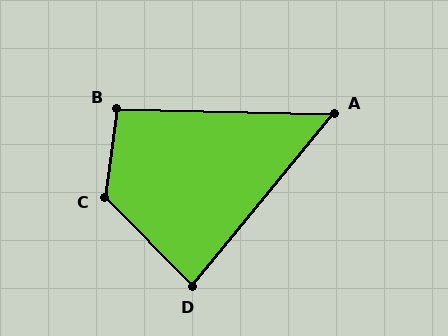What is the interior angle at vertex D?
Approximately 84 degrees (acute).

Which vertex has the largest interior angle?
C, at approximately 128 degrees.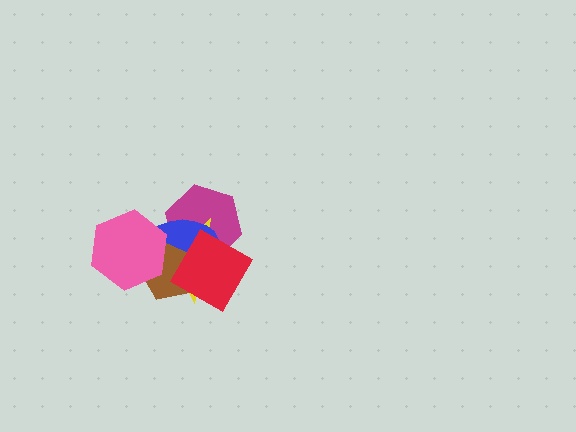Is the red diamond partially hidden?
No, no other shape covers it.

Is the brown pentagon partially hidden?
Yes, it is partially covered by another shape.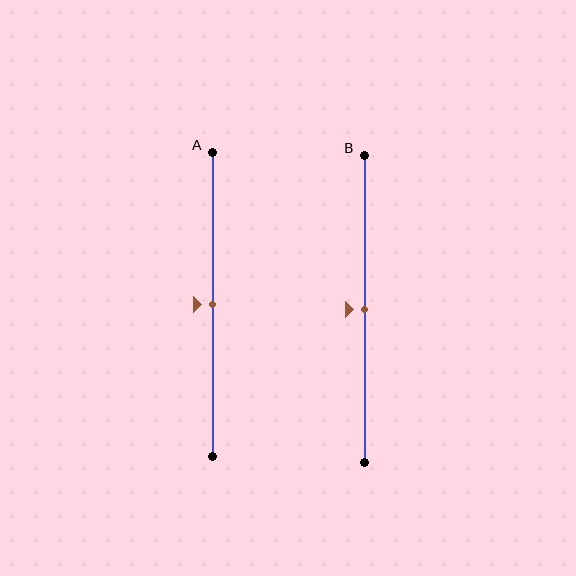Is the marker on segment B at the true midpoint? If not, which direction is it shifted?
Yes, the marker on segment B is at the true midpoint.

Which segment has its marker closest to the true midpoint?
Segment A has its marker closest to the true midpoint.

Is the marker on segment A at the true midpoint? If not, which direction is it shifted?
Yes, the marker on segment A is at the true midpoint.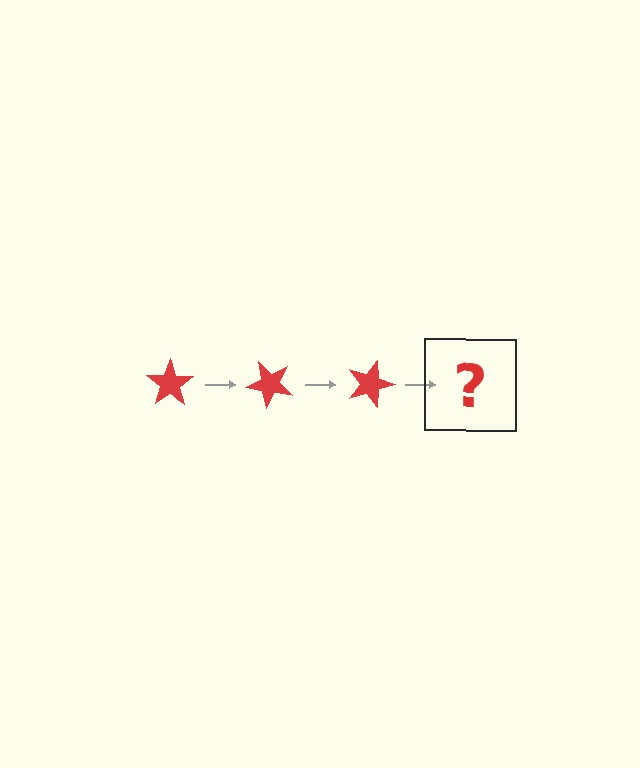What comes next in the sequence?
The next element should be a red star rotated 135 degrees.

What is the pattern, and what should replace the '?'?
The pattern is that the star rotates 45 degrees each step. The '?' should be a red star rotated 135 degrees.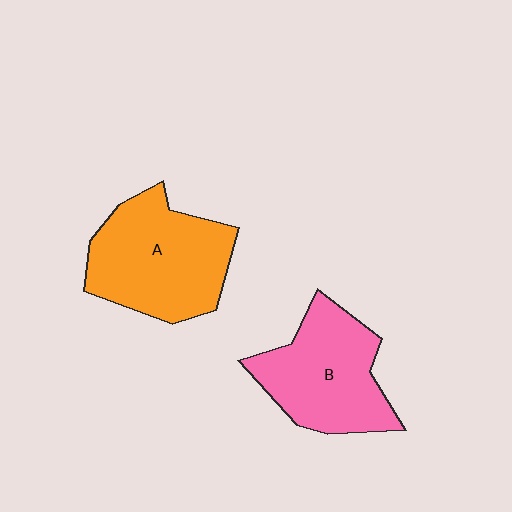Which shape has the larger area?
Shape A (orange).